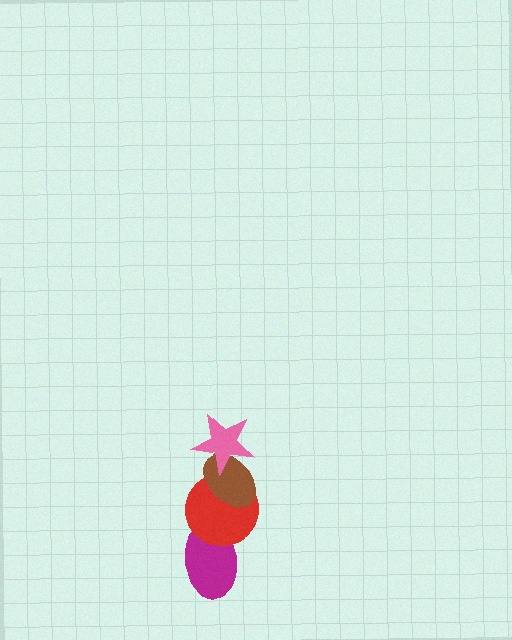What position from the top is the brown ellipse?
The brown ellipse is 2nd from the top.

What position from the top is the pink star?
The pink star is 1st from the top.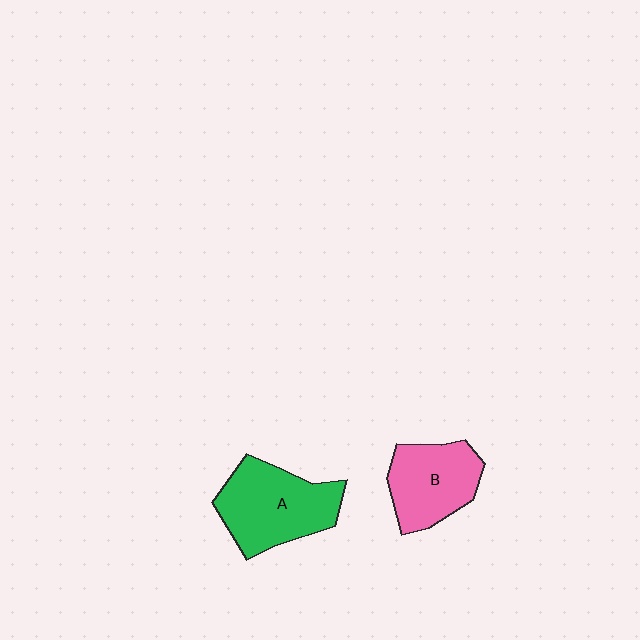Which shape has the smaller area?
Shape B (pink).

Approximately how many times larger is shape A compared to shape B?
Approximately 1.2 times.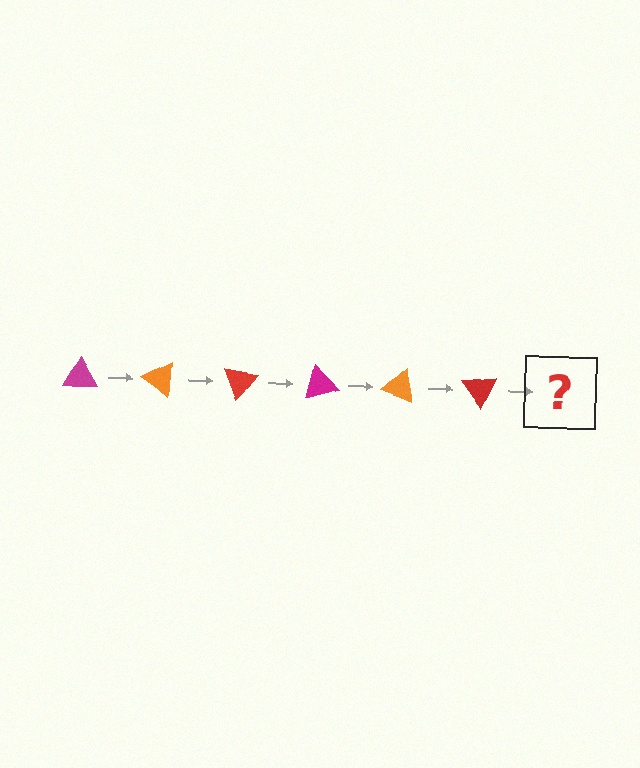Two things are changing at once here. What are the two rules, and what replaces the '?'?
The two rules are that it rotates 35 degrees each step and the color cycles through magenta, orange, and red. The '?' should be a magenta triangle, rotated 210 degrees from the start.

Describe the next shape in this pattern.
It should be a magenta triangle, rotated 210 degrees from the start.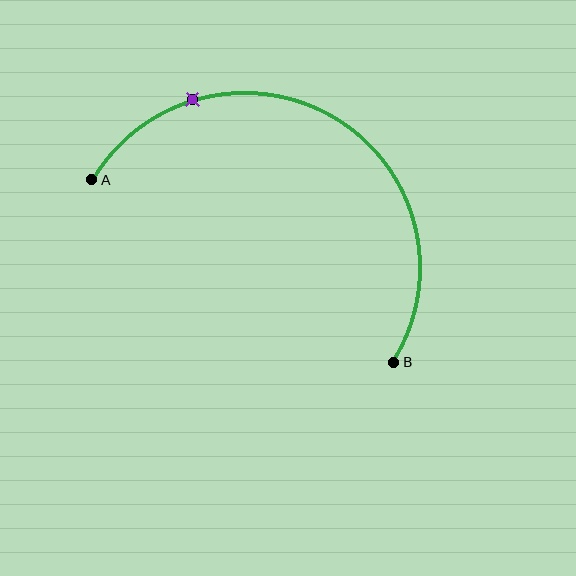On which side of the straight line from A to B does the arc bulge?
The arc bulges above the straight line connecting A and B.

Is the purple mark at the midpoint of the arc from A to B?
No. The purple mark lies on the arc but is closer to endpoint A. The arc midpoint would be at the point on the curve equidistant along the arc from both A and B.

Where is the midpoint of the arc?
The arc midpoint is the point on the curve farthest from the straight line joining A and B. It sits above that line.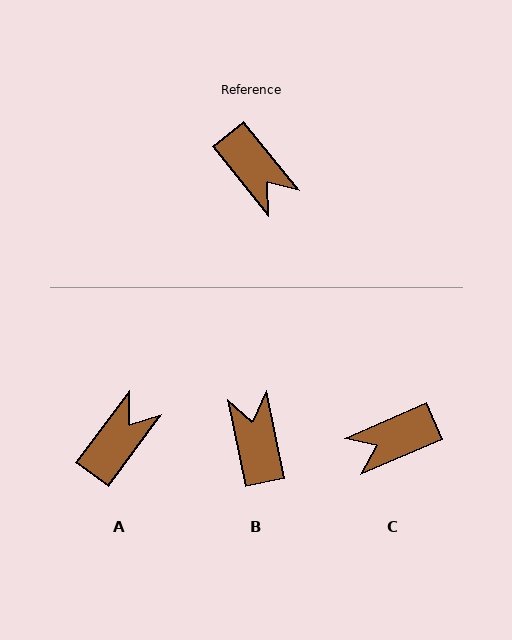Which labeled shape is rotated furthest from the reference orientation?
B, about 153 degrees away.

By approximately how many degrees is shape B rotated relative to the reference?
Approximately 153 degrees counter-clockwise.